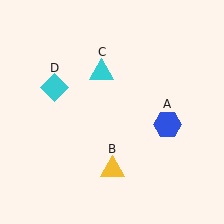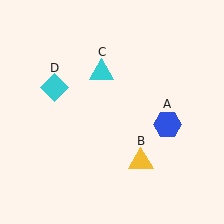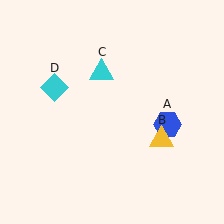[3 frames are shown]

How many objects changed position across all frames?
1 object changed position: yellow triangle (object B).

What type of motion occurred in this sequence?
The yellow triangle (object B) rotated counterclockwise around the center of the scene.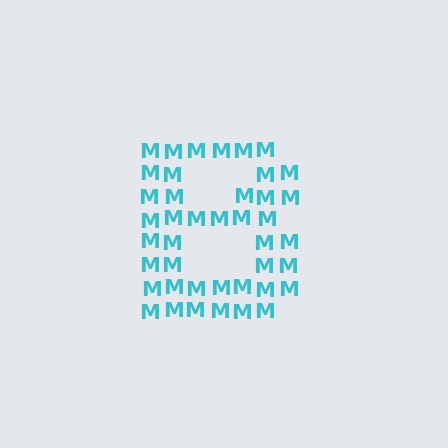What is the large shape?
The large shape is the letter B.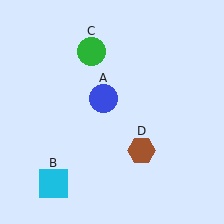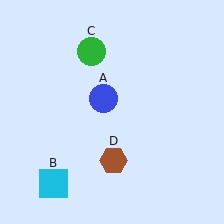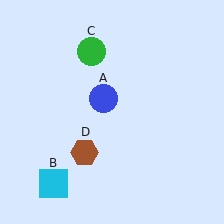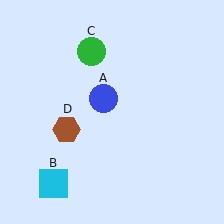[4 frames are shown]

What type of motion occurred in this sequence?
The brown hexagon (object D) rotated clockwise around the center of the scene.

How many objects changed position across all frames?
1 object changed position: brown hexagon (object D).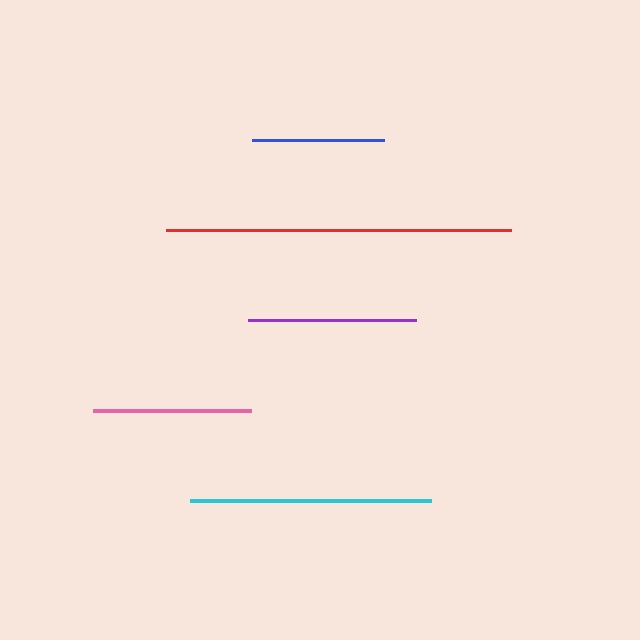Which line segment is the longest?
The red line is the longest at approximately 345 pixels.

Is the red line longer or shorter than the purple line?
The red line is longer than the purple line.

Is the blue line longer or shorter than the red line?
The red line is longer than the blue line.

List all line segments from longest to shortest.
From longest to shortest: red, cyan, purple, pink, blue.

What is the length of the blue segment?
The blue segment is approximately 132 pixels long.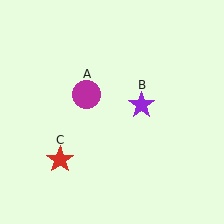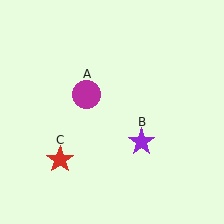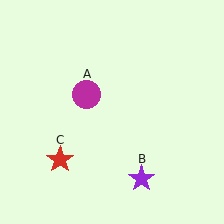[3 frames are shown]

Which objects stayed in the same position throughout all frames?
Magenta circle (object A) and red star (object C) remained stationary.